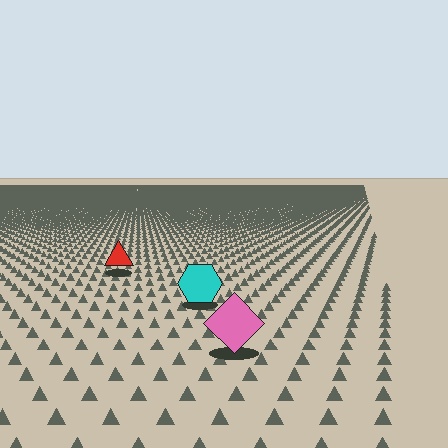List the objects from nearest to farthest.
From nearest to farthest: the pink diamond, the cyan hexagon, the red triangle.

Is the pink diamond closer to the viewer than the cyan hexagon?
Yes. The pink diamond is closer — you can tell from the texture gradient: the ground texture is coarser near it.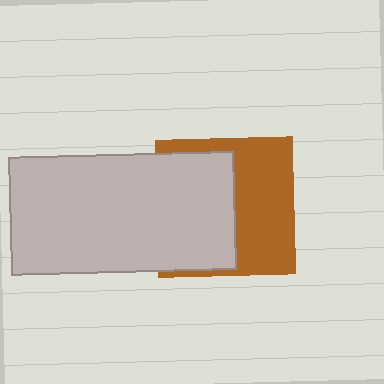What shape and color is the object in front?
The object in front is a light gray rectangle.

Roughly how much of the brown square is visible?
About half of it is visible (roughly 50%).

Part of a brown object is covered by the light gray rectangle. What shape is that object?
It is a square.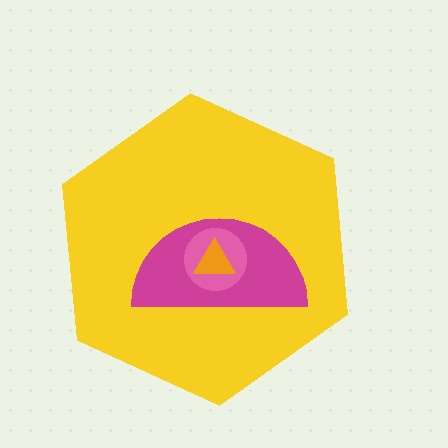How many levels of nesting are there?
4.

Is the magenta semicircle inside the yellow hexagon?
Yes.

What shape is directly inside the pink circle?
The orange triangle.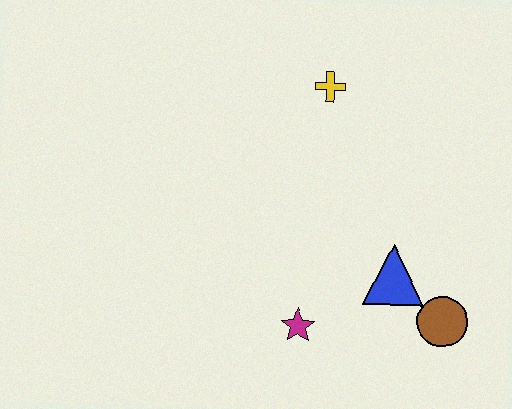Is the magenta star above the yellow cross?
No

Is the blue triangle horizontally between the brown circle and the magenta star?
Yes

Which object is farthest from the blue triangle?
The yellow cross is farthest from the blue triangle.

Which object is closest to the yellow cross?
The blue triangle is closest to the yellow cross.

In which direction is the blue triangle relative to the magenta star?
The blue triangle is to the right of the magenta star.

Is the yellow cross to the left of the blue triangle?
Yes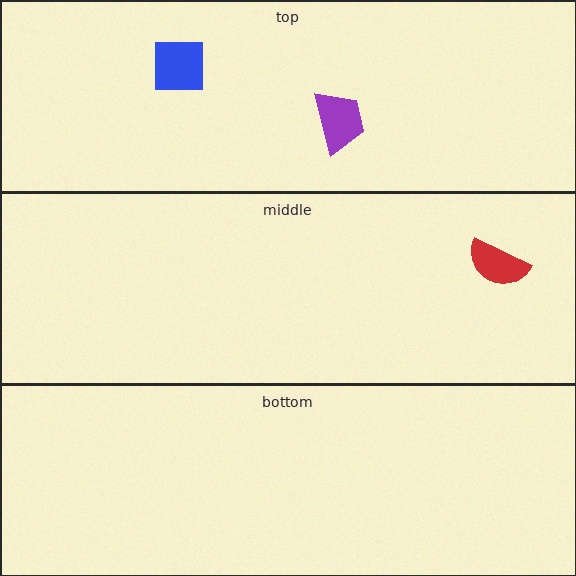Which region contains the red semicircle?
The middle region.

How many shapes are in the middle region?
1.